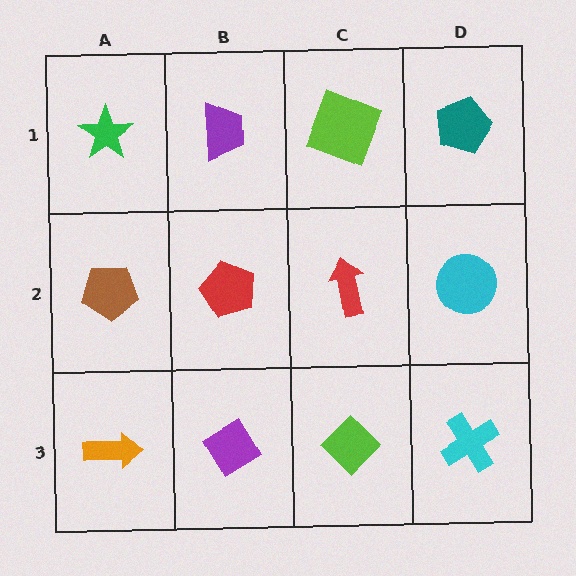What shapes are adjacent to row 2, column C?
A lime square (row 1, column C), a lime diamond (row 3, column C), a red pentagon (row 2, column B), a cyan circle (row 2, column D).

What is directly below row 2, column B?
A purple diamond.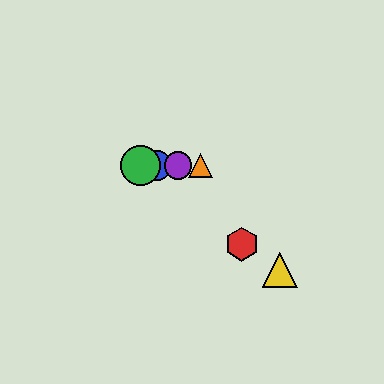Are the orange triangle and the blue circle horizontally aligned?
Yes, both are at y≈166.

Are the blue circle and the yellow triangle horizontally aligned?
No, the blue circle is at y≈166 and the yellow triangle is at y≈270.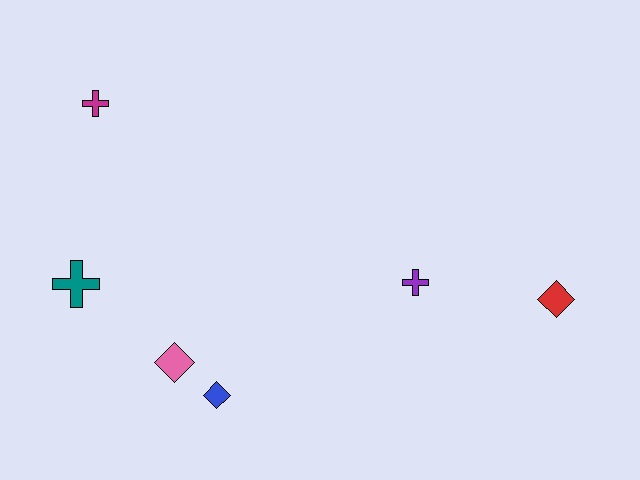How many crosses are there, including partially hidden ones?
There are 3 crosses.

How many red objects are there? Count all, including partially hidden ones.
There is 1 red object.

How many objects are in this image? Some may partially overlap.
There are 6 objects.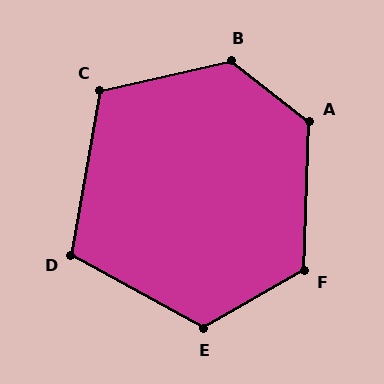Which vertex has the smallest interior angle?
D, at approximately 109 degrees.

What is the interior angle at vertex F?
Approximately 122 degrees (obtuse).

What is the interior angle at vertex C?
Approximately 113 degrees (obtuse).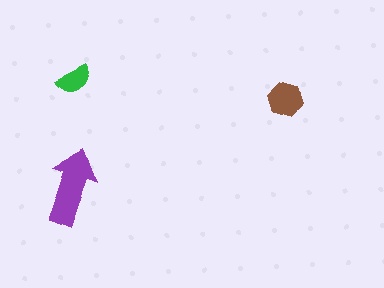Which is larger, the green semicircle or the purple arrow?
The purple arrow.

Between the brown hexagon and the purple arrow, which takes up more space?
The purple arrow.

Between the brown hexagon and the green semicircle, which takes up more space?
The brown hexagon.